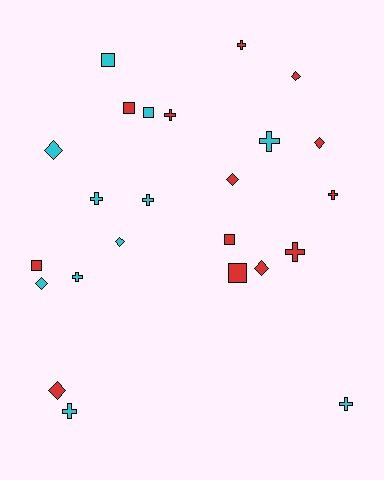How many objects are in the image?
There are 24 objects.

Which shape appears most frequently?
Cross, with 10 objects.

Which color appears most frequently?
Red, with 13 objects.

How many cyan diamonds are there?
There are 3 cyan diamonds.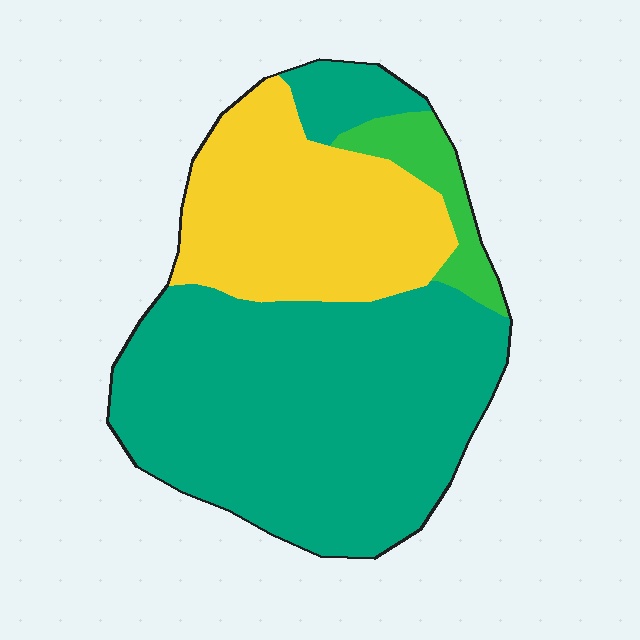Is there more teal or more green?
Teal.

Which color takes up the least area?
Green, at roughly 5%.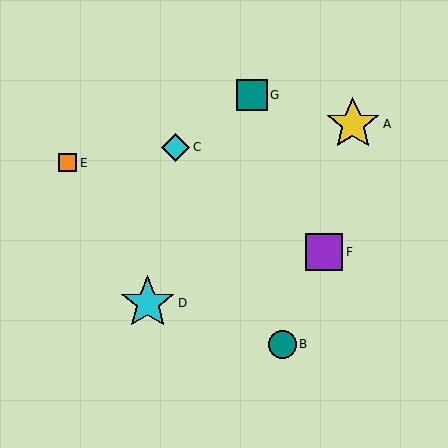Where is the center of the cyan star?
The center of the cyan star is at (148, 303).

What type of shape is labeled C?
Shape C is a cyan diamond.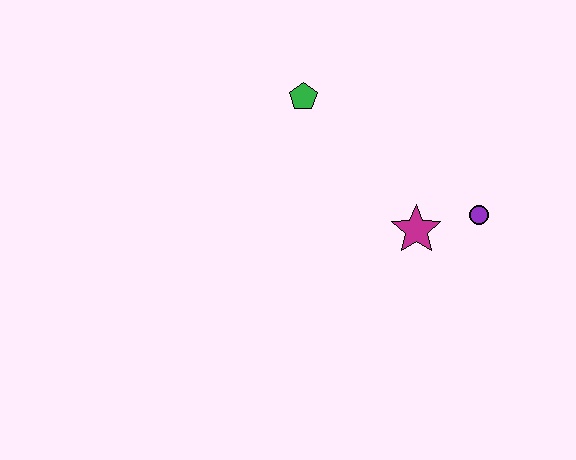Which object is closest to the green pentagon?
The magenta star is closest to the green pentagon.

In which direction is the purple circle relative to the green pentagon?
The purple circle is to the right of the green pentagon.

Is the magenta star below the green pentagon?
Yes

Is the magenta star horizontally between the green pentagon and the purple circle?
Yes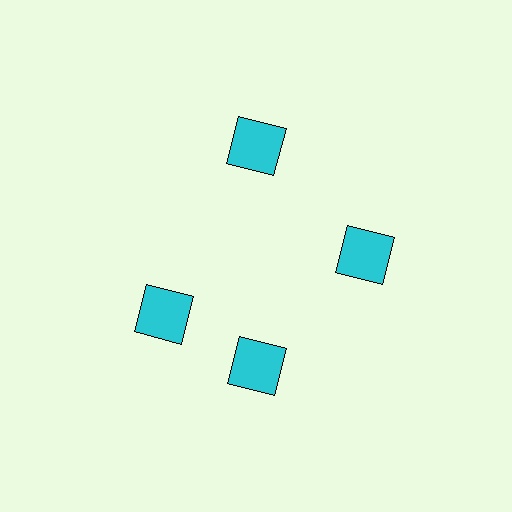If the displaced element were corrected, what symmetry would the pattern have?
It would have 4-fold rotational symmetry — the pattern would map onto itself every 90 degrees.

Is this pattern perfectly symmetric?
No. The 4 cyan squares are arranged in a ring, but one element near the 9 o'clock position is rotated out of alignment along the ring, breaking the 4-fold rotational symmetry.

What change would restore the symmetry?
The symmetry would be restored by rotating it back into even spacing with its neighbors so that all 4 squares sit at equal angles and equal distance from the center.